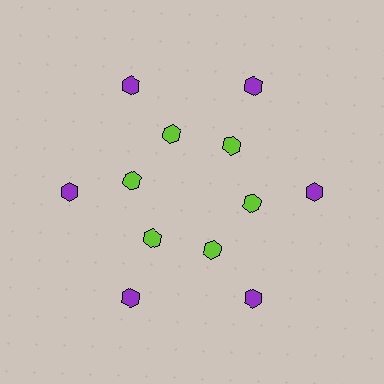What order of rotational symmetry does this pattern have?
This pattern has 6-fold rotational symmetry.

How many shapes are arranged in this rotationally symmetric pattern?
There are 12 shapes, arranged in 6 groups of 2.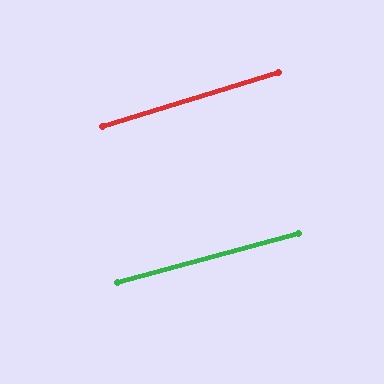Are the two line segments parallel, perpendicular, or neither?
Parallel — their directions differ by only 2.0°.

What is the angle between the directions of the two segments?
Approximately 2 degrees.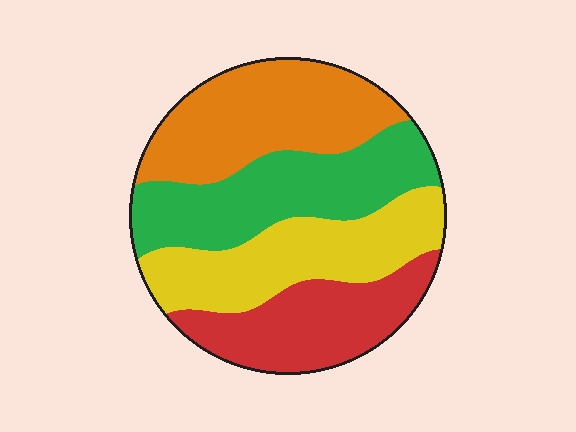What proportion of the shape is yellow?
Yellow covers about 25% of the shape.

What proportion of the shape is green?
Green takes up between a quarter and a half of the shape.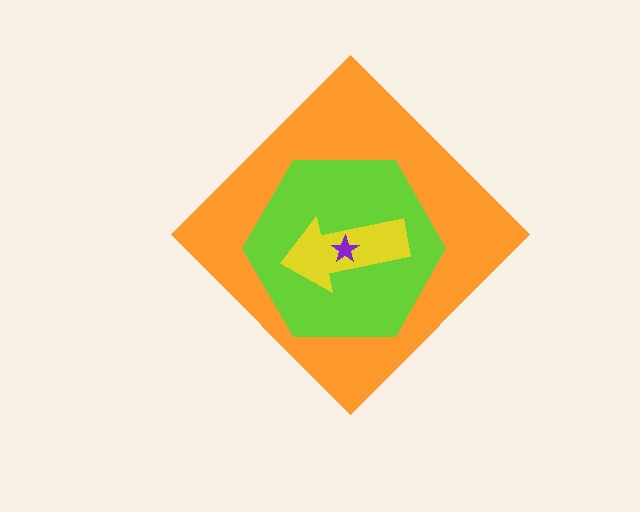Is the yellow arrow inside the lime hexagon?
Yes.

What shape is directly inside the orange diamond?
The lime hexagon.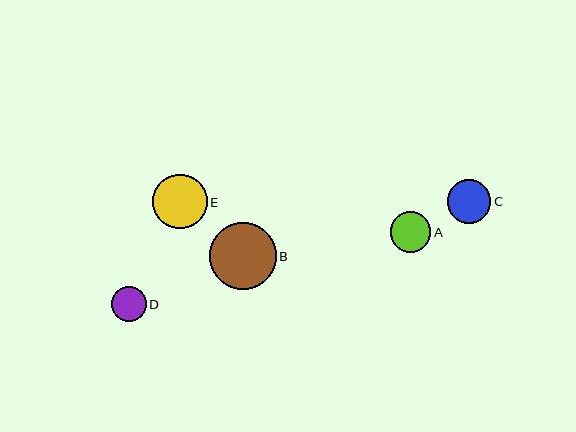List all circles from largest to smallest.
From largest to smallest: B, E, C, A, D.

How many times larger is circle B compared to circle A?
Circle B is approximately 1.7 times the size of circle A.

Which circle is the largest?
Circle B is the largest with a size of approximately 67 pixels.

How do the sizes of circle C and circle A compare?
Circle C and circle A are approximately the same size.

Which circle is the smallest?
Circle D is the smallest with a size of approximately 35 pixels.